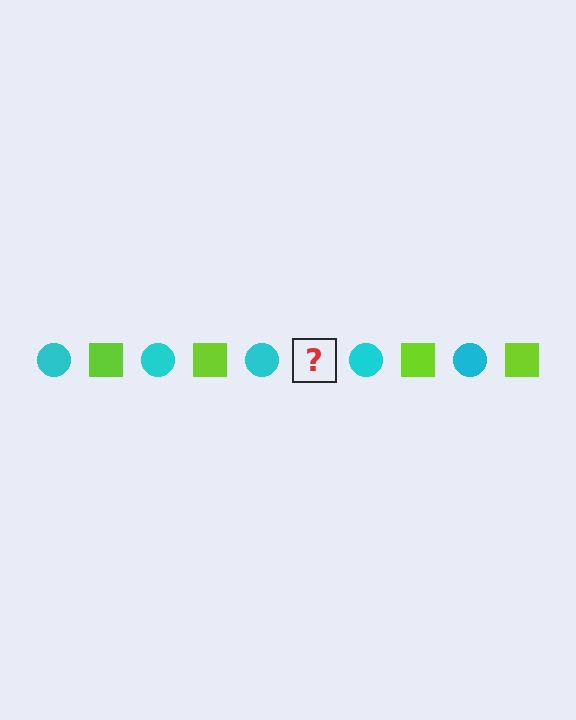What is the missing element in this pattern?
The missing element is a lime square.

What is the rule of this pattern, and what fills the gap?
The rule is that the pattern alternates between cyan circle and lime square. The gap should be filled with a lime square.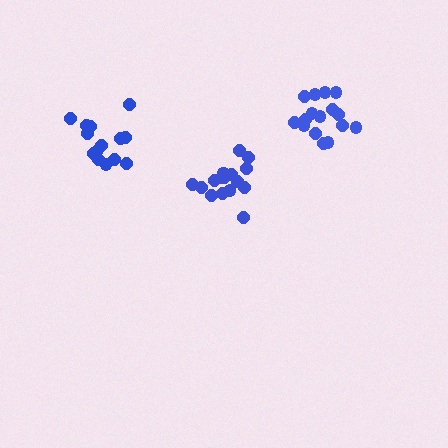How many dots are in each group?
Group 1: 16 dots, Group 2: 14 dots, Group 3: 16 dots (46 total).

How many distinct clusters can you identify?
There are 3 distinct clusters.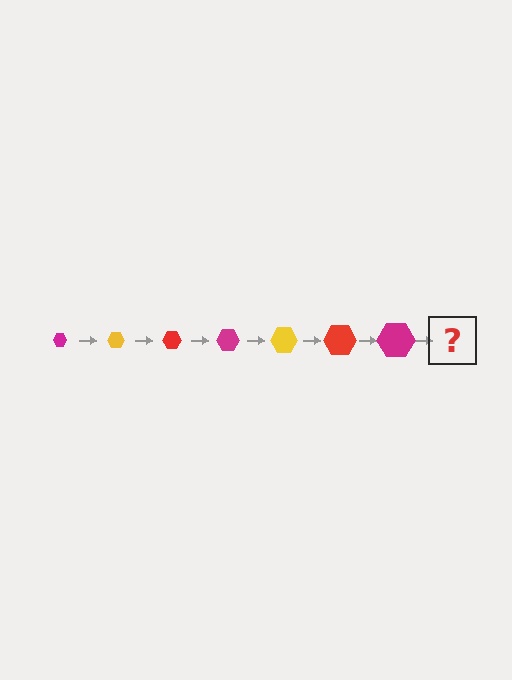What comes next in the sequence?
The next element should be a yellow hexagon, larger than the previous one.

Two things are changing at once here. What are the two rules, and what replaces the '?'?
The two rules are that the hexagon grows larger each step and the color cycles through magenta, yellow, and red. The '?' should be a yellow hexagon, larger than the previous one.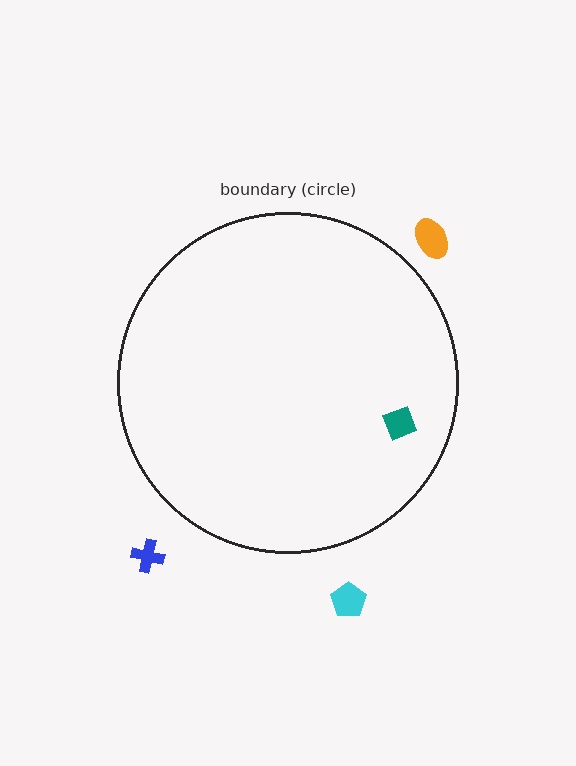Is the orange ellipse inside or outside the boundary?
Outside.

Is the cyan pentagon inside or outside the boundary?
Outside.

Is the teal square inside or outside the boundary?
Inside.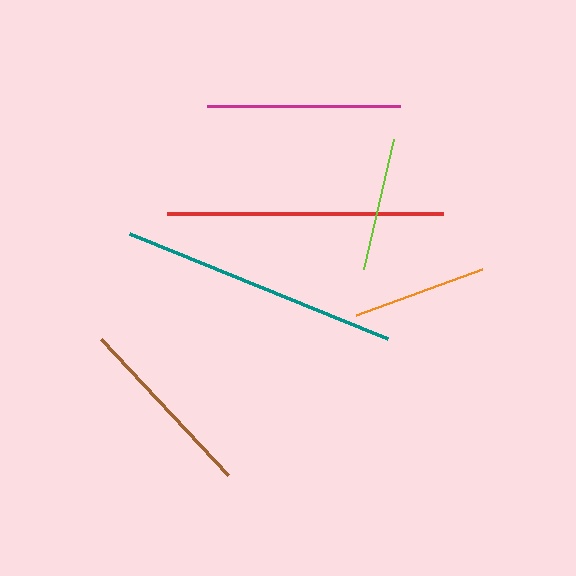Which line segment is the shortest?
The orange line is the shortest at approximately 134 pixels.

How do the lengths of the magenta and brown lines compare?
The magenta and brown lines are approximately the same length.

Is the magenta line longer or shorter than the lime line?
The magenta line is longer than the lime line.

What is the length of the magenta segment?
The magenta segment is approximately 192 pixels long.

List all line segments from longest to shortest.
From longest to shortest: teal, red, magenta, brown, lime, orange.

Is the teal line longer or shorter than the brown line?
The teal line is longer than the brown line.